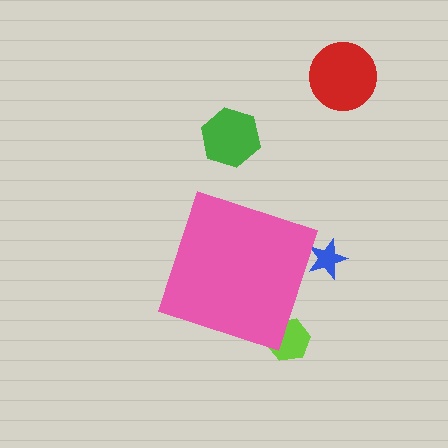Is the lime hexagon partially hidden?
Yes, the lime hexagon is partially hidden behind the pink diamond.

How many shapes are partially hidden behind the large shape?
2 shapes are partially hidden.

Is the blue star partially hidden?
Yes, the blue star is partially hidden behind the pink diamond.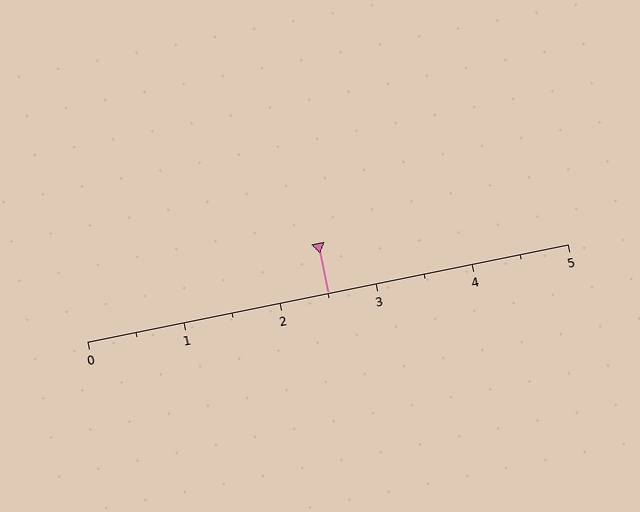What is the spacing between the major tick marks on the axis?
The major ticks are spaced 1 apart.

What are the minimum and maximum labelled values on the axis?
The axis runs from 0 to 5.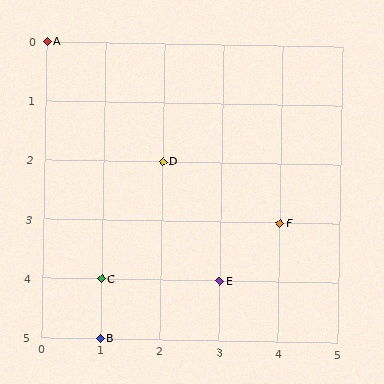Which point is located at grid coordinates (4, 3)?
Point F is at (4, 3).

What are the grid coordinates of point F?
Point F is at grid coordinates (4, 3).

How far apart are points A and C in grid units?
Points A and C are 1 column and 4 rows apart (about 4.1 grid units diagonally).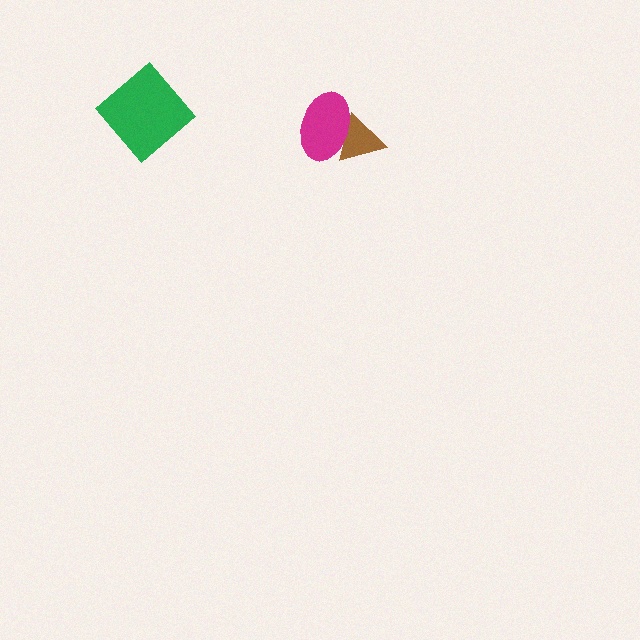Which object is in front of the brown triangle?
The magenta ellipse is in front of the brown triangle.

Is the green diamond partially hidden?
No, no other shape covers it.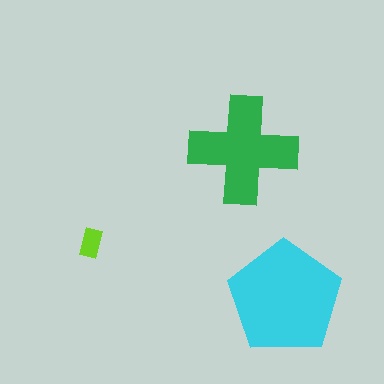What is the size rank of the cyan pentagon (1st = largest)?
1st.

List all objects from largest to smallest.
The cyan pentagon, the green cross, the lime rectangle.